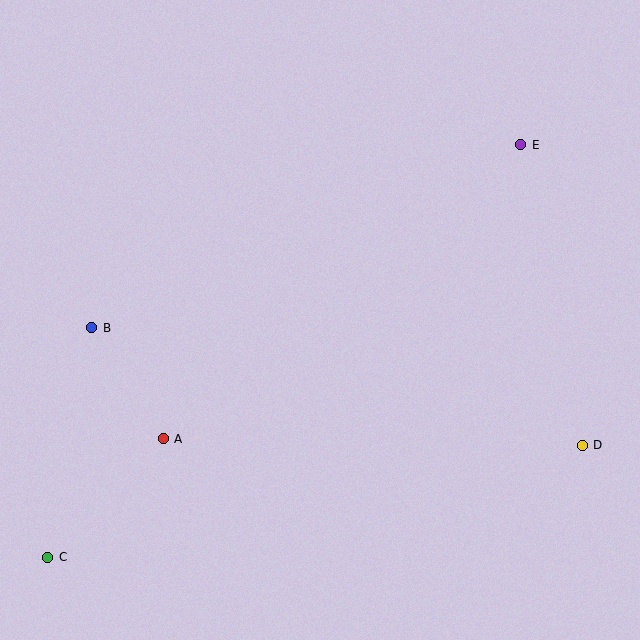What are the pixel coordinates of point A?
Point A is at (163, 439).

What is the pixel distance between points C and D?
The distance between C and D is 546 pixels.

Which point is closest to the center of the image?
Point A at (163, 439) is closest to the center.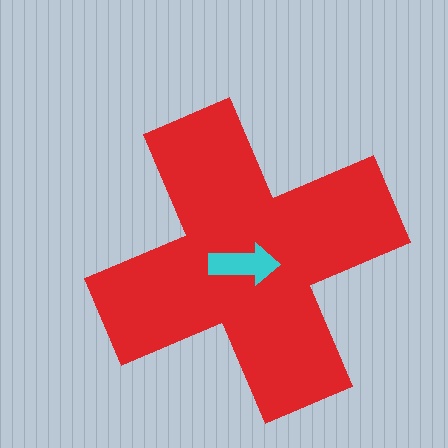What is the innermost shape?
The cyan arrow.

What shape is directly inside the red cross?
The cyan arrow.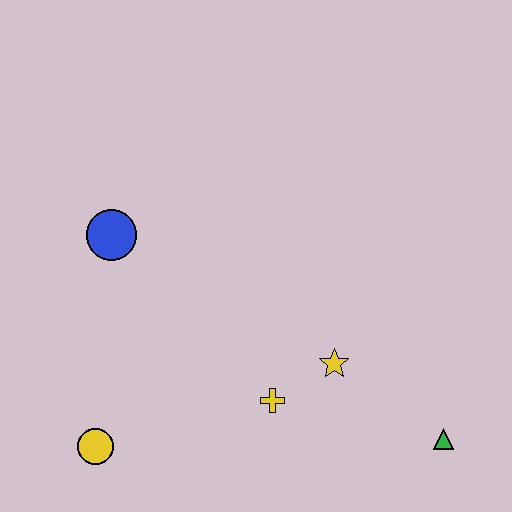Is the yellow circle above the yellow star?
No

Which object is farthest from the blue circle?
The green triangle is farthest from the blue circle.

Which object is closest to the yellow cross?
The yellow star is closest to the yellow cross.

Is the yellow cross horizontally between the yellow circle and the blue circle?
No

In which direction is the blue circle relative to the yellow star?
The blue circle is to the left of the yellow star.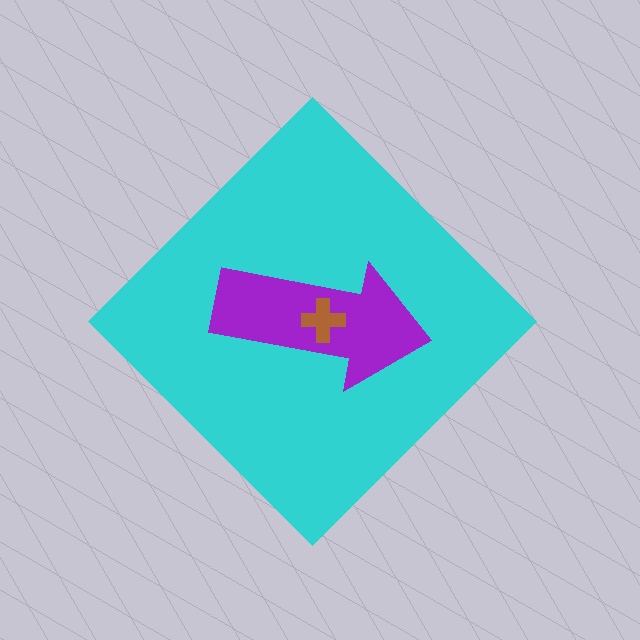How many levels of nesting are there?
3.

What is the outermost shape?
The cyan diamond.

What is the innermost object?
The brown cross.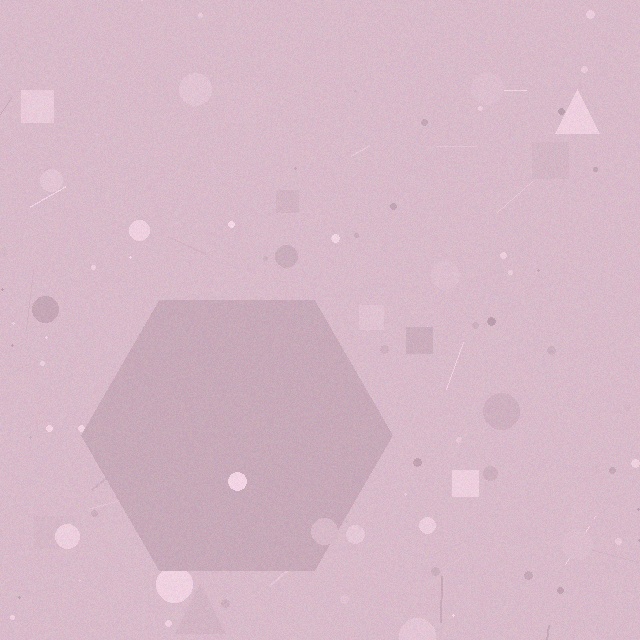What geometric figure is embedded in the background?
A hexagon is embedded in the background.